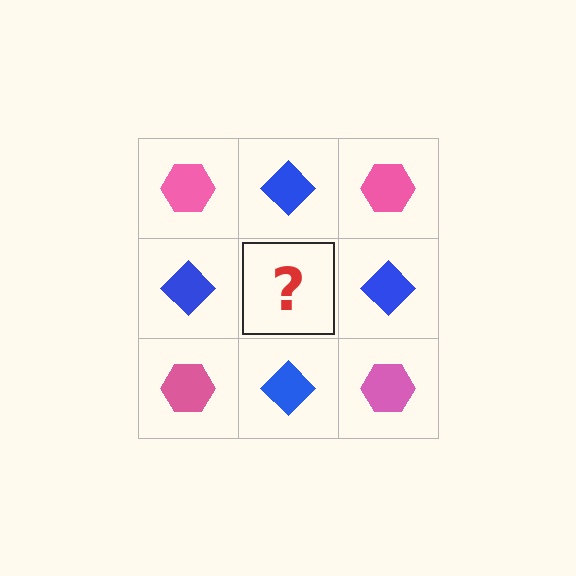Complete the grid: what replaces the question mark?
The question mark should be replaced with a pink hexagon.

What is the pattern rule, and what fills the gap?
The rule is that it alternates pink hexagon and blue diamond in a checkerboard pattern. The gap should be filled with a pink hexagon.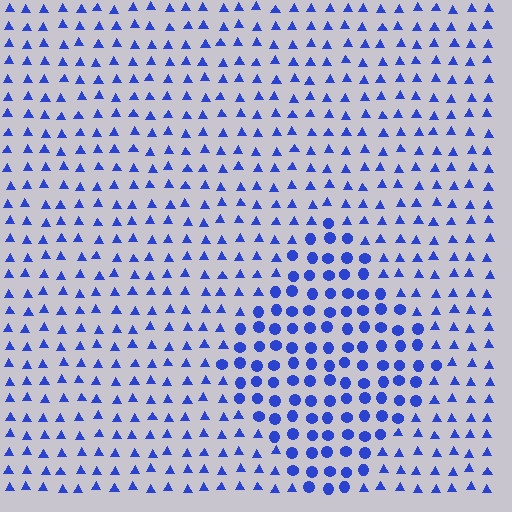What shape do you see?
I see a diamond.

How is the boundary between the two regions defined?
The boundary is defined by a change in element shape: circles inside vs. triangles outside. All elements share the same color and spacing.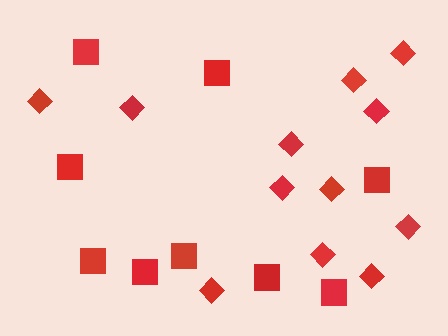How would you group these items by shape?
There are 2 groups: one group of diamonds (12) and one group of squares (9).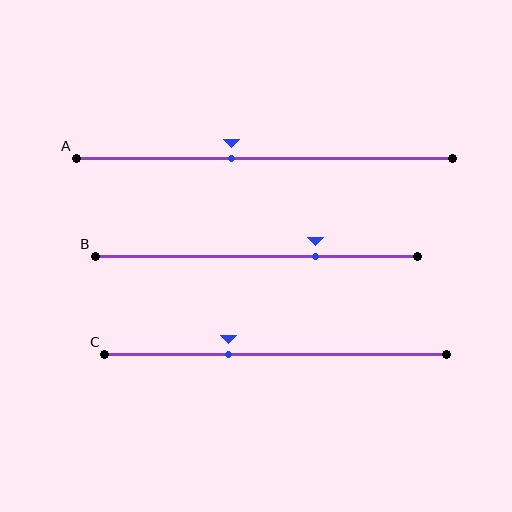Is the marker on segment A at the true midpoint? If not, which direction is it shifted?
No, the marker on segment A is shifted to the left by about 9% of the segment length.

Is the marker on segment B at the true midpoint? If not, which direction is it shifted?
No, the marker on segment B is shifted to the right by about 18% of the segment length.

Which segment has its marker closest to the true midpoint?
Segment A has its marker closest to the true midpoint.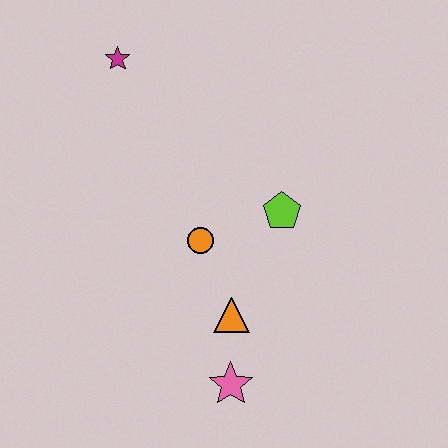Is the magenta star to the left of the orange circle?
Yes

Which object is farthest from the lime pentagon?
The magenta star is farthest from the lime pentagon.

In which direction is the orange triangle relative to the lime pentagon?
The orange triangle is below the lime pentagon.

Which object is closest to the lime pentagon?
The orange circle is closest to the lime pentagon.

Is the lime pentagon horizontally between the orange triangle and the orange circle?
No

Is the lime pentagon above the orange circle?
Yes